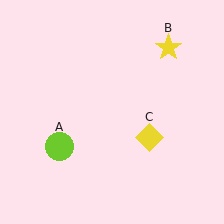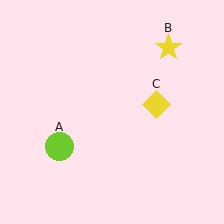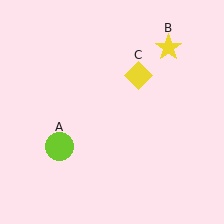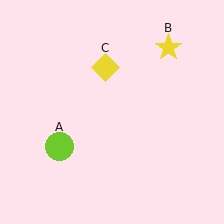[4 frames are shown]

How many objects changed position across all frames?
1 object changed position: yellow diamond (object C).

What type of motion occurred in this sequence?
The yellow diamond (object C) rotated counterclockwise around the center of the scene.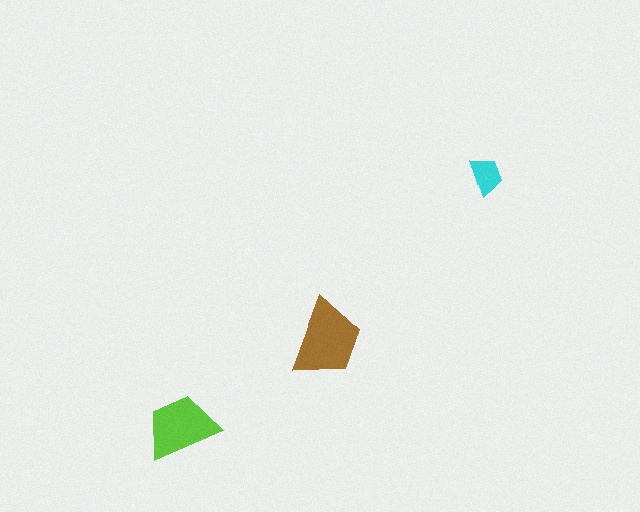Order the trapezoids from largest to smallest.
the brown one, the lime one, the cyan one.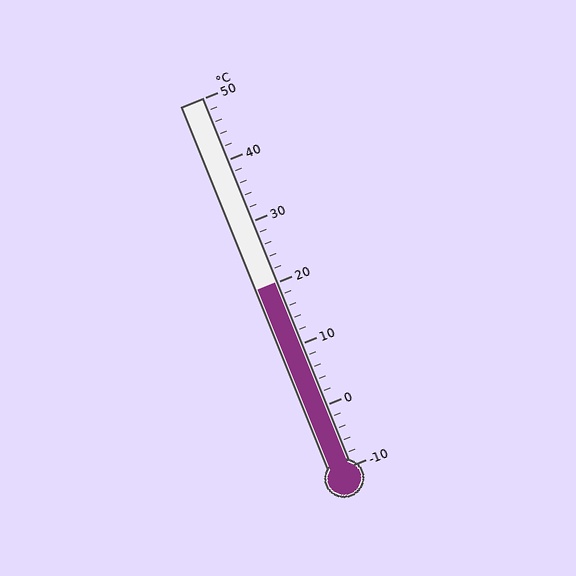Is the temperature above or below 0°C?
The temperature is above 0°C.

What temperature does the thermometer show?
The thermometer shows approximately 20°C.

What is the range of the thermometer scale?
The thermometer scale ranges from -10°C to 50°C.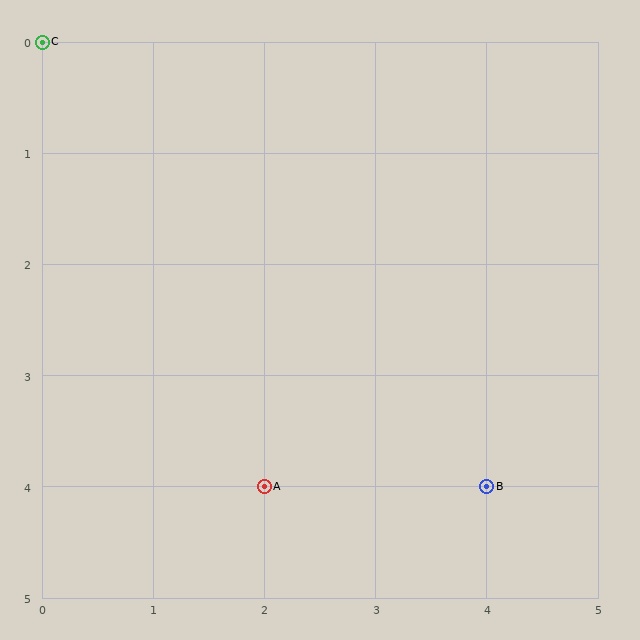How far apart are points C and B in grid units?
Points C and B are 4 columns and 4 rows apart (about 5.7 grid units diagonally).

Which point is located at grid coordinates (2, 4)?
Point A is at (2, 4).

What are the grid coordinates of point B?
Point B is at grid coordinates (4, 4).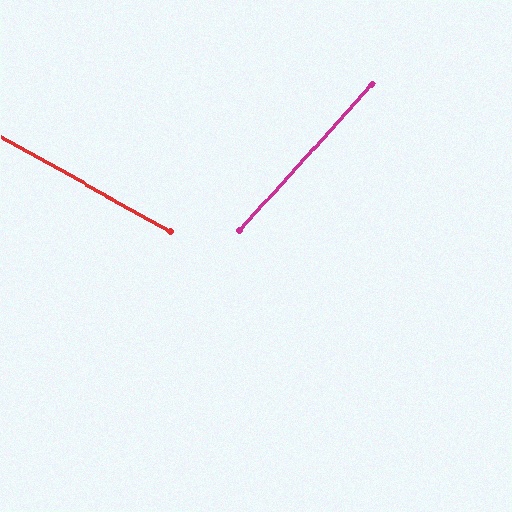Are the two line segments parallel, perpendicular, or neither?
Neither parallel nor perpendicular — they differ by about 77°.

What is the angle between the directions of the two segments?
Approximately 77 degrees.